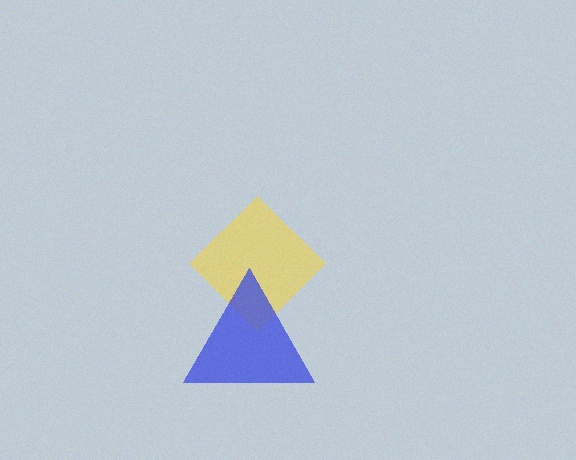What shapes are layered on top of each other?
The layered shapes are: a yellow diamond, a blue triangle.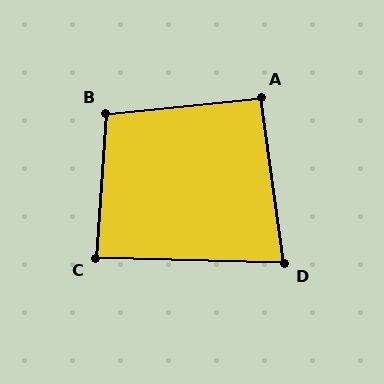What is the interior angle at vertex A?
Approximately 92 degrees (approximately right).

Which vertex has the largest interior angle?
B, at approximately 99 degrees.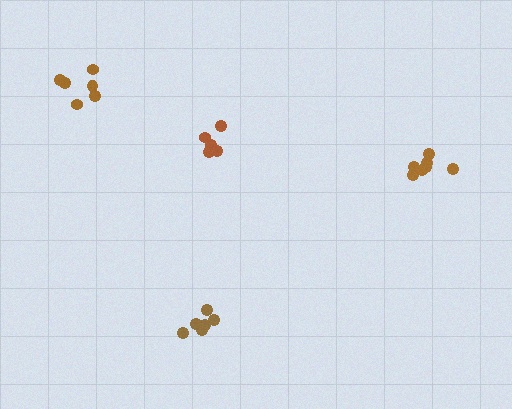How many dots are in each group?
Group 1: 7 dots, Group 2: 6 dots, Group 3: 6 dots, Group 4: 7 dots (26 total).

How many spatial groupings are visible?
There are 4 spatial groupings.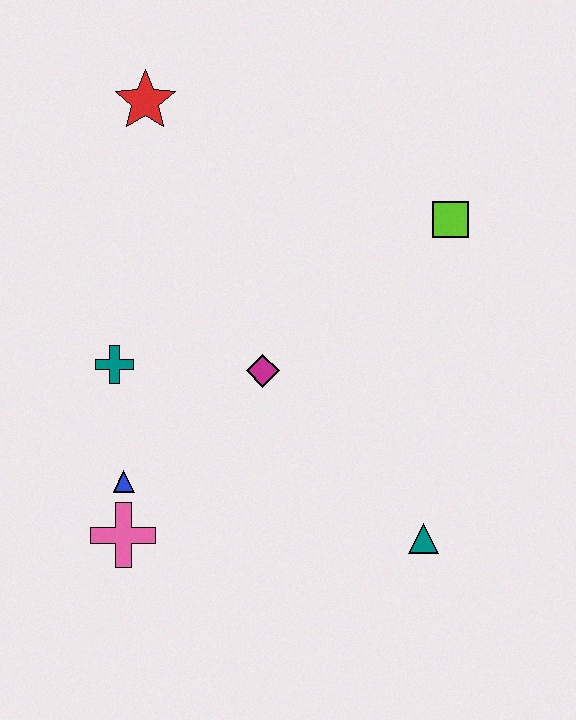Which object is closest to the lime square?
The magenta diamond is closest to the lime square.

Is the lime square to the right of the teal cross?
Yes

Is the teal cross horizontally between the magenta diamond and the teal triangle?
No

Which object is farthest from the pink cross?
The lime square is farthest from the pink cross.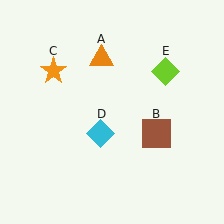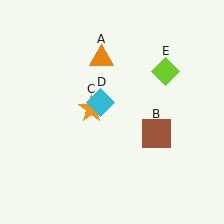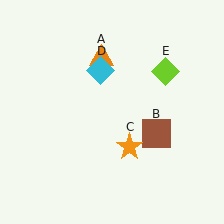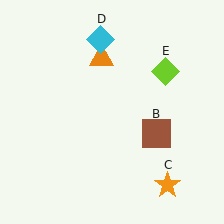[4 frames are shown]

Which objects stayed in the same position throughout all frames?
Orange triangle (object A) and brown square (object B) and lime diamond (object E) remained stationary.